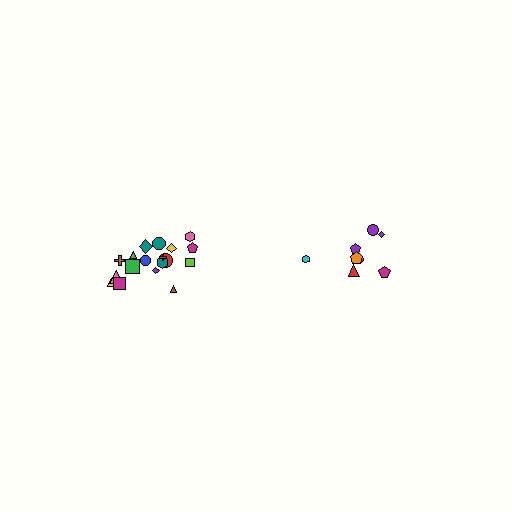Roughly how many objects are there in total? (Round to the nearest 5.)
Roughly 25 objects in total.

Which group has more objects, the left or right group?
The left group.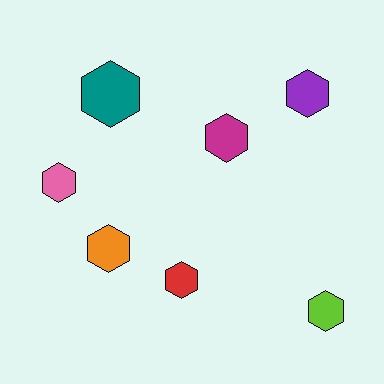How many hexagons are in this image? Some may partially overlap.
There are 7 hexagons.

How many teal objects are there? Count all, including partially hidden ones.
There is 1 teal object.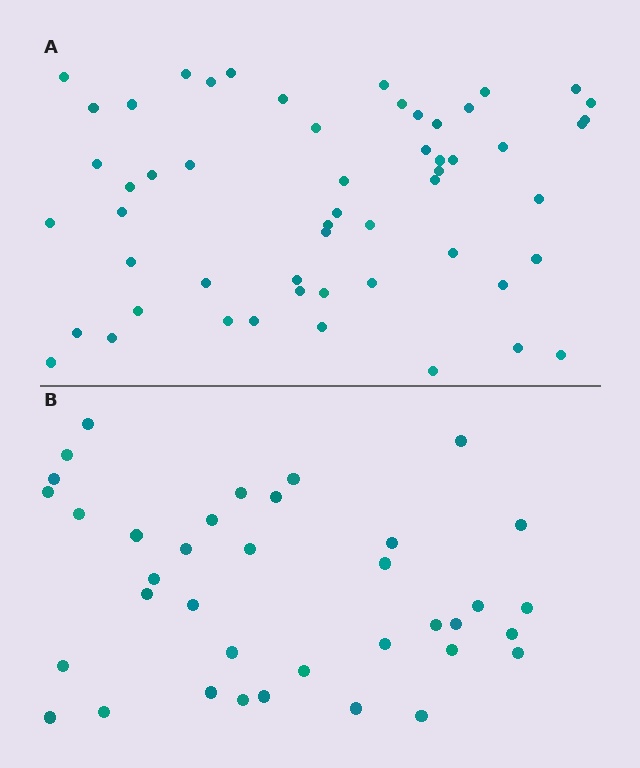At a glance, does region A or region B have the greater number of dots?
Region A (the top region) has more dots.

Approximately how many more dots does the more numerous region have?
Region A has approximately 20 more dots than region B.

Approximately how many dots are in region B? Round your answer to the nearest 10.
About 40 dots. (The exact count is 37, which rounds to 40.)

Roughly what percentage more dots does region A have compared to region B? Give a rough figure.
About 50% more.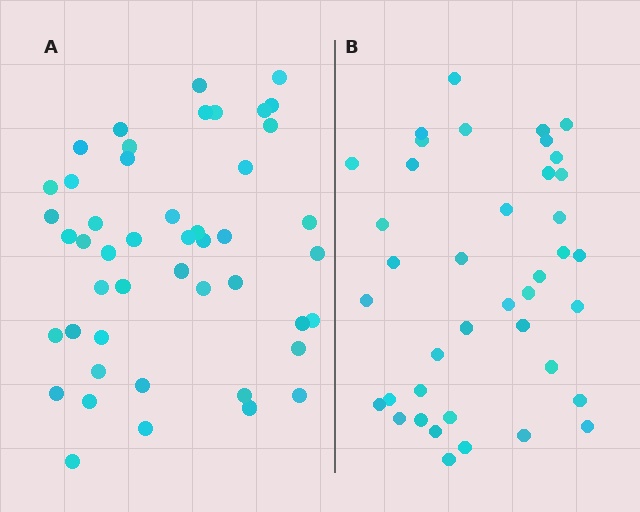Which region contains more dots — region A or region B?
Region A (the left region) has more dots.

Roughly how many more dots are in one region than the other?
Region A has roughly 8 or so more dots than region B.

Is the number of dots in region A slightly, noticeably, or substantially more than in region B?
Region A has only slightly more — the two regions are fairly close. The ratio is roughly 1.2 to 1.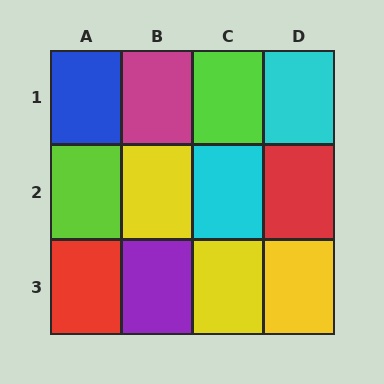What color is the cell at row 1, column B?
Magenta.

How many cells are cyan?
2 cells are cyan.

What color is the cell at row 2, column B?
Yellow.